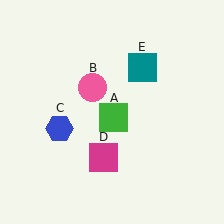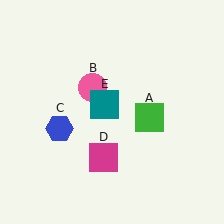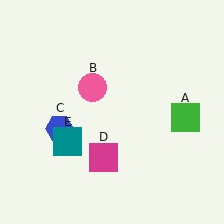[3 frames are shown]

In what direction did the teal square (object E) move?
The teal square (object E) moved down and to the left.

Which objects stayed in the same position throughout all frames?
Pink circle (object B) and blue hexagon (object C) and magenta square (object D) remained stationary.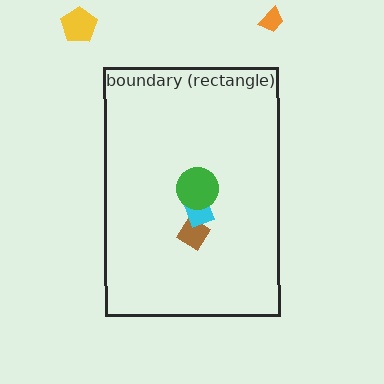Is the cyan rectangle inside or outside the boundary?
Inside.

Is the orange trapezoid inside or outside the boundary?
Outside.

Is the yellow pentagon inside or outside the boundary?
Outside.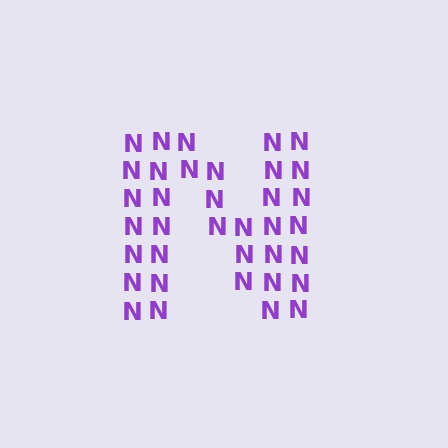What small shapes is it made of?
It is made of small letter N's.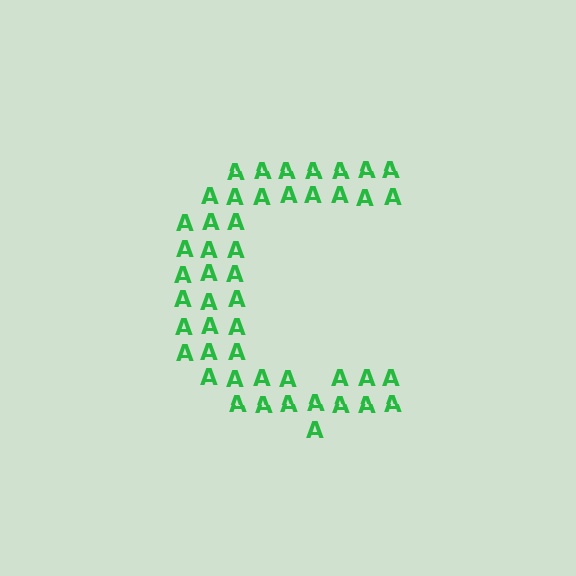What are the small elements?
The small elements are letter A's.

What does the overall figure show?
The overall figure shows the letter C.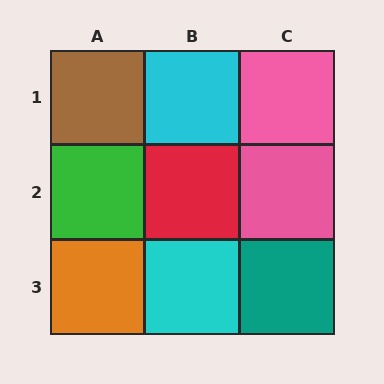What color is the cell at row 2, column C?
Pink.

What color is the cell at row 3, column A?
Orange.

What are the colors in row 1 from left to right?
Brown, cyan, pink.